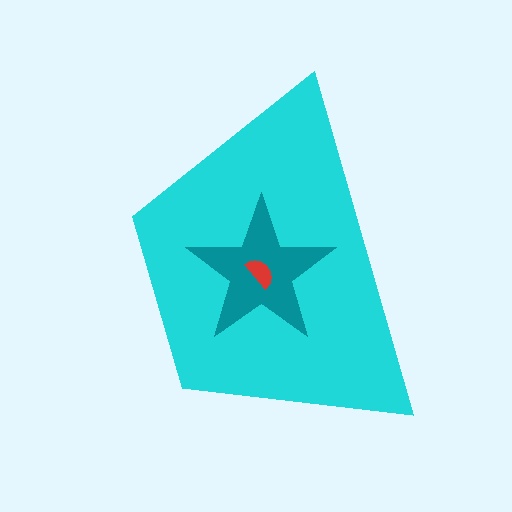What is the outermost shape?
The cyan trapezoid.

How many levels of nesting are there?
3.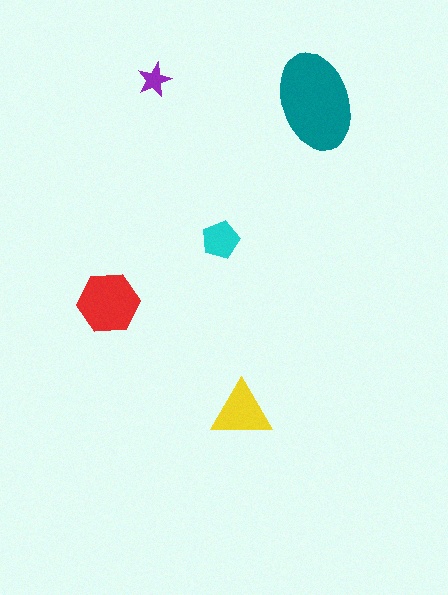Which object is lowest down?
The yellow triangle is bottommost.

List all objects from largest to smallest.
The teal ellipse, the red hexagon, the yellow triangle, the cyan pentagon, the purple star.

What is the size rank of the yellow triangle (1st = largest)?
3rd.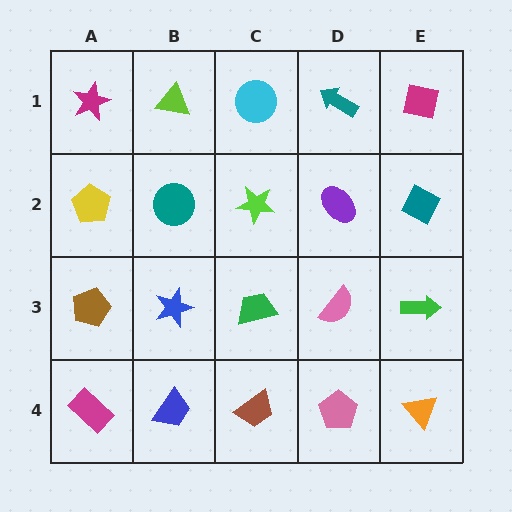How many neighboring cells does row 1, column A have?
2.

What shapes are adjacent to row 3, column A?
A yellow pentagon (row 2, column A), a magenta rectangle (row 4, column A), a blue star (row 3, column B).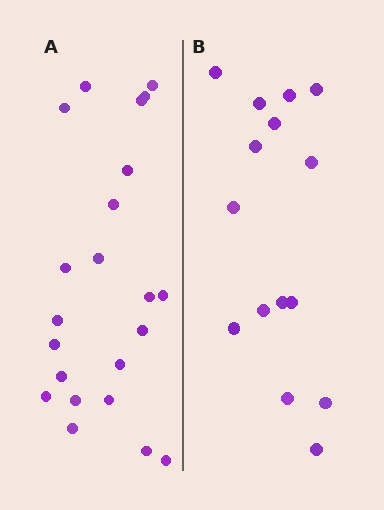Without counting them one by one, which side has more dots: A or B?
Region A (the left region) has more dots.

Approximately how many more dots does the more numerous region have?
Region A has roughly 8 or so more dots than region B.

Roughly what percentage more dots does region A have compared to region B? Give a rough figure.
About 45% more.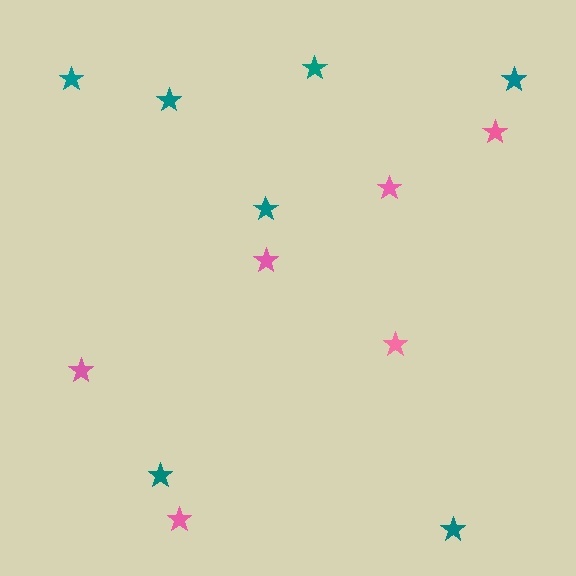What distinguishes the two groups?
There are 2 groups: one group of teal stars (7) and one group of pink stars (6).